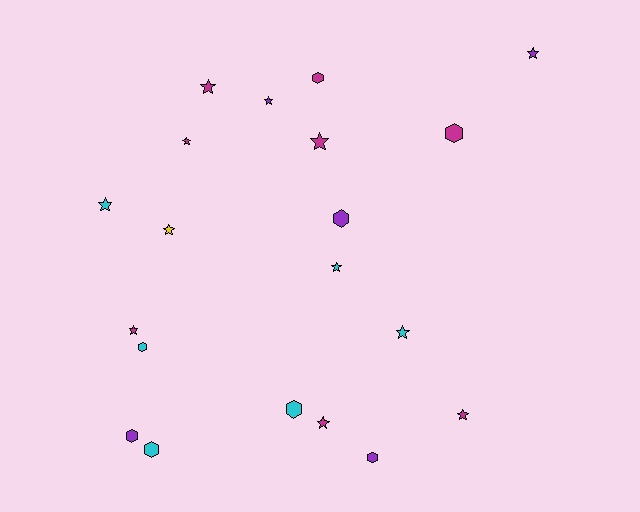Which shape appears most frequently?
Star, with 12 objects.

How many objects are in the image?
There are 20 objects.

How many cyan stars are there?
There are 3 cyan stars.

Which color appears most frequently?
Magenta, with 8 objects.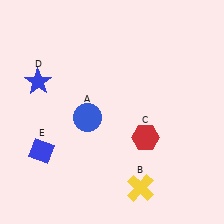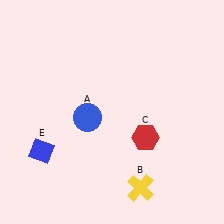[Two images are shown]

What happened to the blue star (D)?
The blue star (D) was removed in Image 2. It was in the top-left area of Image 1.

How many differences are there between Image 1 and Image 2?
There is 1 difference between the two images.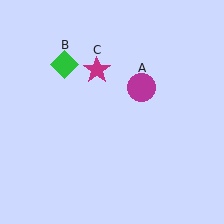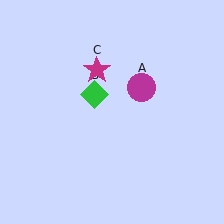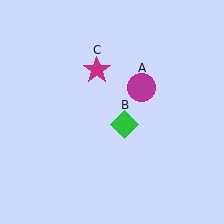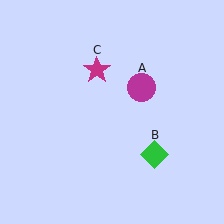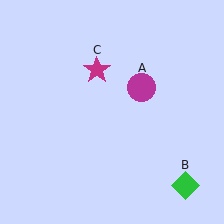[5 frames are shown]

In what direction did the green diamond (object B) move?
The green diamond (object B) moved down and to the right.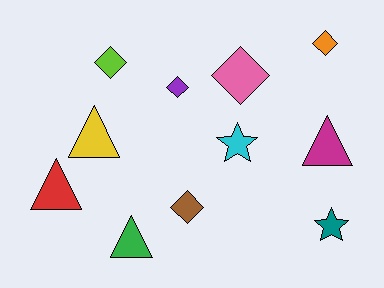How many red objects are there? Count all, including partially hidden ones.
There is 1 red object.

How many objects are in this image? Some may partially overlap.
There are 11 objects.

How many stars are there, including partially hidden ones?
There are 2 stars.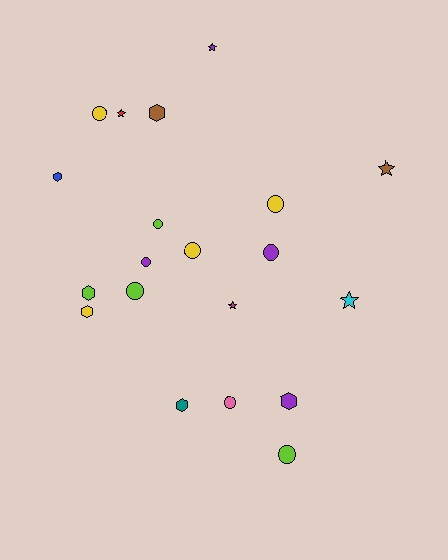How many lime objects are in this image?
There are 4 lime objects.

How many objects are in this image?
There are 20 objects.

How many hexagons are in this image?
There are 6 hexagons.